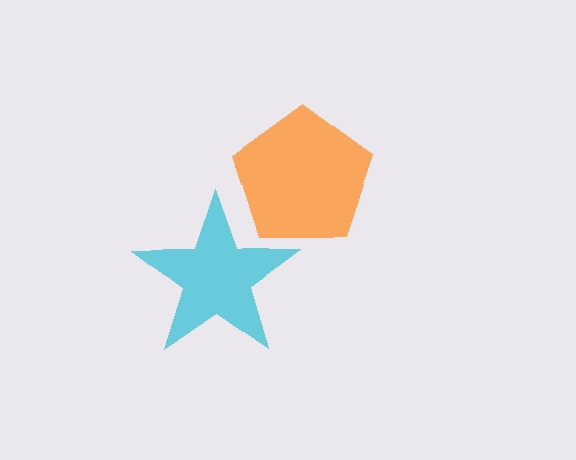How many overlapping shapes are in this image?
There are 2 overlapping shapes in the image.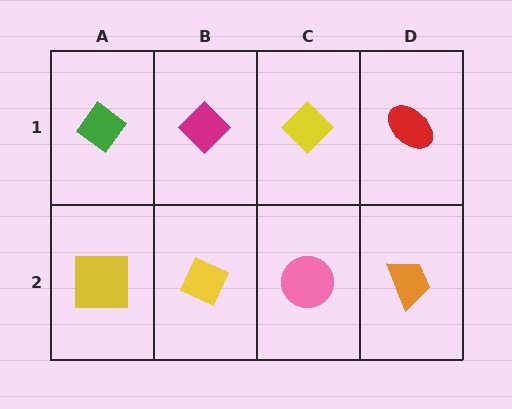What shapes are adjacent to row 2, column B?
A magenta diamond (row 1, column B), a yellow square (row 2, column A), a pink circle (row 2, column C).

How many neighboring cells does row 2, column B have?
3.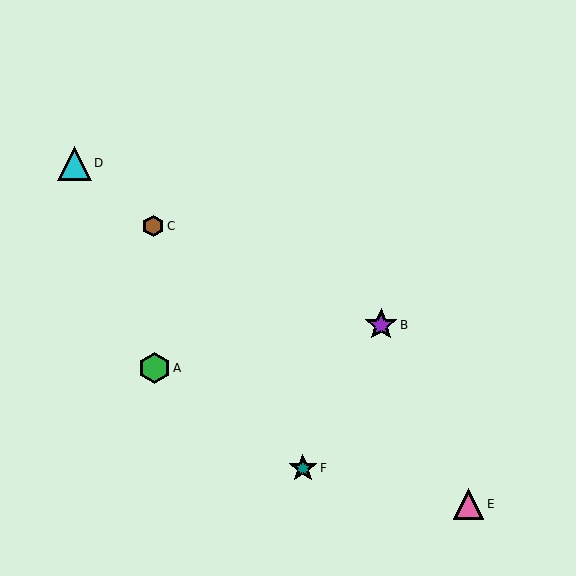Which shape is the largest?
The cyan triangle (labeled D) is the largest.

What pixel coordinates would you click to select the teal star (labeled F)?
Click at (303, 468) to select the teal star F.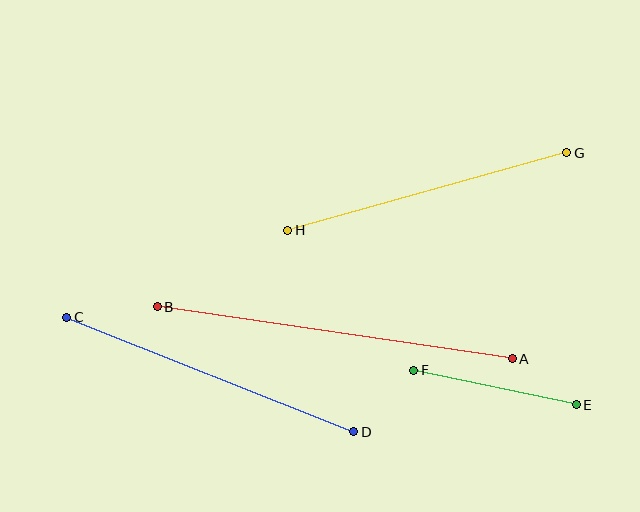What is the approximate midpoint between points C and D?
The midpoint is at approximately (210, 374) pixels.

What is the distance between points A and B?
The distance is approximately 359 pixels.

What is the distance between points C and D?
The distance is approximately 309 pixels.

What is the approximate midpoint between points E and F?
The midpoint is at approximately (495, 388) pixels.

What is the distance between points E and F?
The distance is approximately 166 pixels.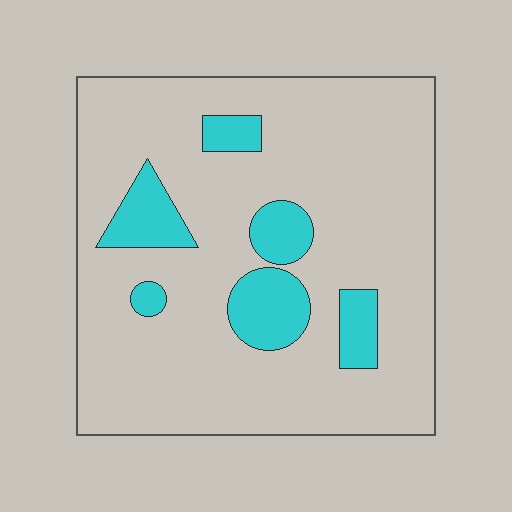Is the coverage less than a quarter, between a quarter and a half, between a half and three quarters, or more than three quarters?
Less than a quarter.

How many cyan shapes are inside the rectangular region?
6.